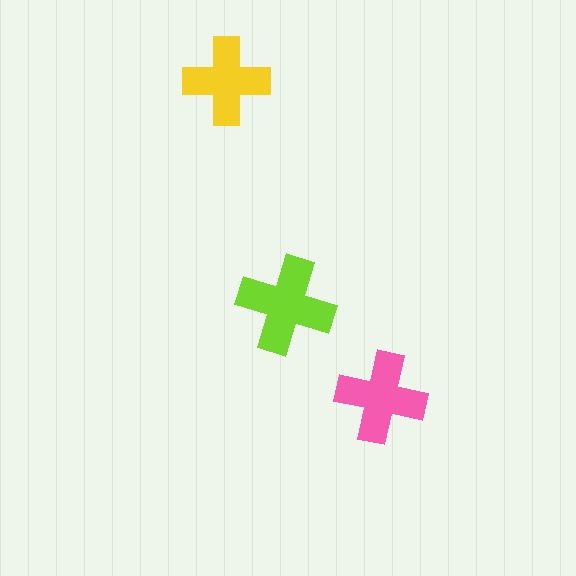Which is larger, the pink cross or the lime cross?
The lime one.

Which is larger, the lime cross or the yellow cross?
The lime one.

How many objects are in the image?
There are 3 objects in the image.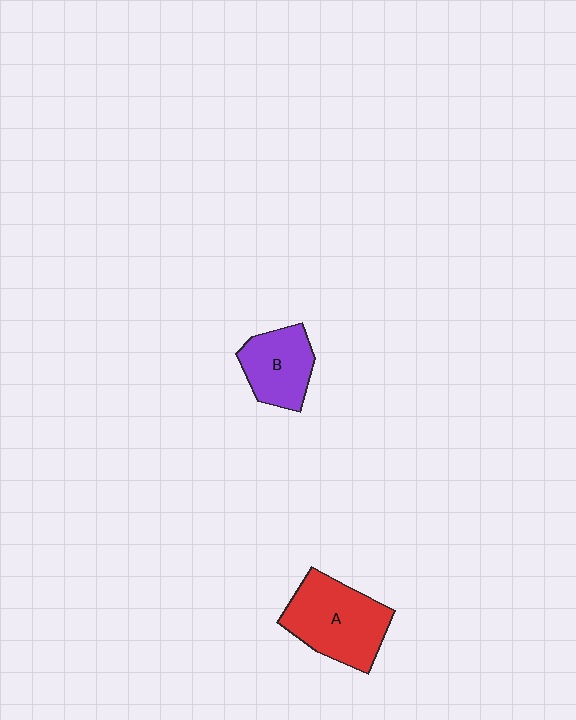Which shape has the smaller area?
Shape B (purple).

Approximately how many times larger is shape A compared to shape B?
Approximately 1.5 times.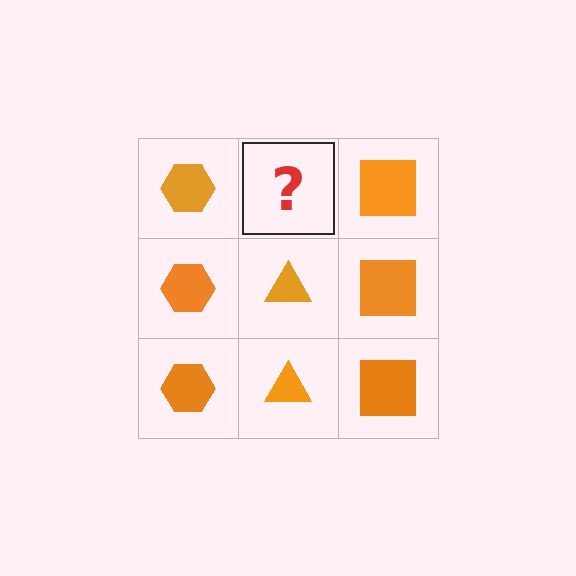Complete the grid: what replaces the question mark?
The question mark should be replaced with an orange triangle.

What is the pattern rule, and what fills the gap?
The rule is that each column has a consistent shape. The gap should be filled with an orange triangle.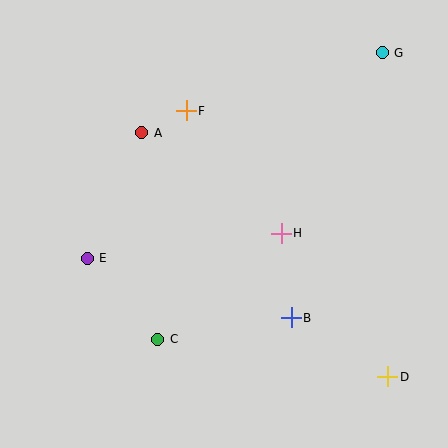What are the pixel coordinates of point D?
Point D is at (388, 377).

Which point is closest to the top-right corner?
Point G is closest to the top-right corner.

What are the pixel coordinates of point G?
Point G is at (382, 53).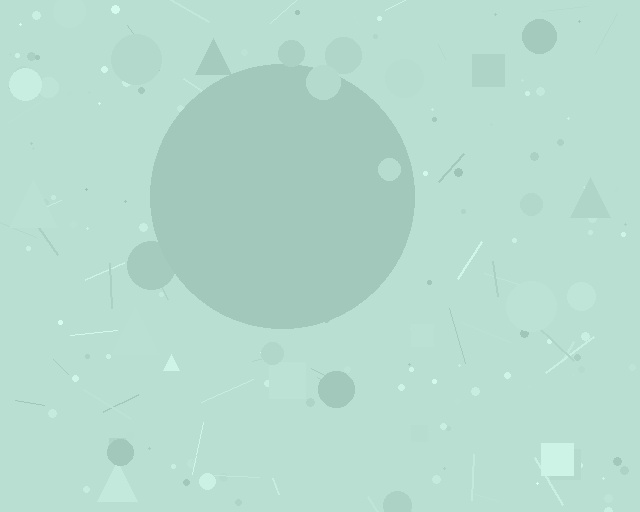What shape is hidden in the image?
A circle is hidden in the image.